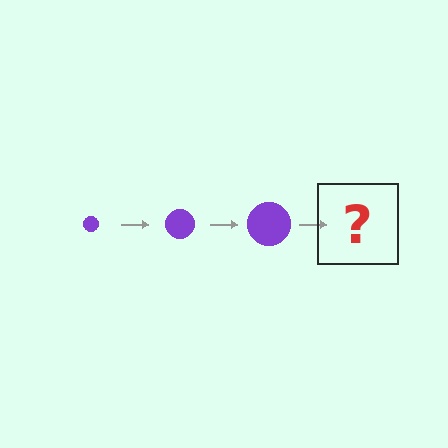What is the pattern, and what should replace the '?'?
The pattern is that the circle gets progressively larger each step. The '?' should be a purple circle, larger than the previous one.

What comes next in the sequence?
The next element should be a purple circle, larger than the previous one.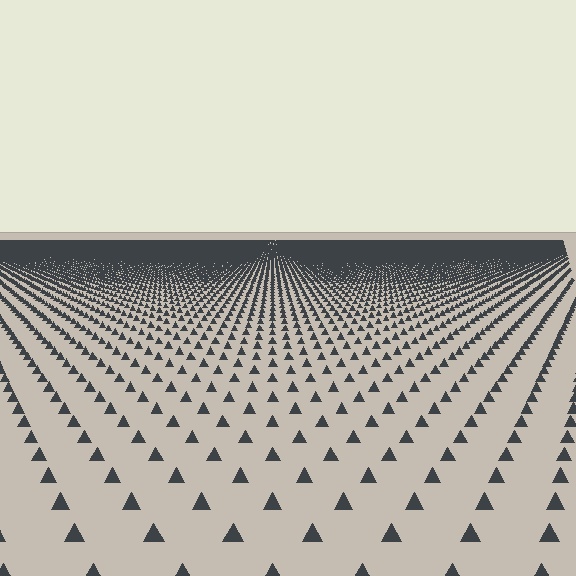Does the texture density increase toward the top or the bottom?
Density increases toward the top.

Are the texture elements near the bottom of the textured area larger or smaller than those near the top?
Larger. Near the bottom, elements are closer to the viewer and appear at a bigger on-screen size.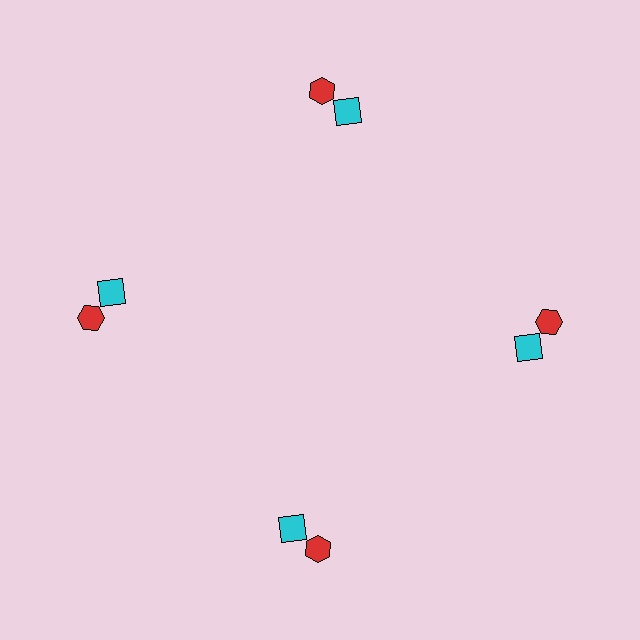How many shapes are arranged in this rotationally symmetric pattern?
There are 8 shapes, arranged in 4 groups of 2.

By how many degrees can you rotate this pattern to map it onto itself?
The pattern maps onto itself every 90 degrees of rotation.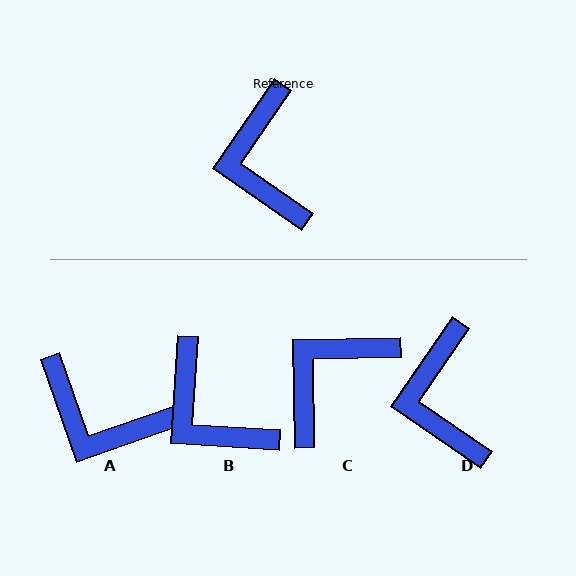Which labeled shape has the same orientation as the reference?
D.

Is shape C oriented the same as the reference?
No, it is off by about 54 degrees.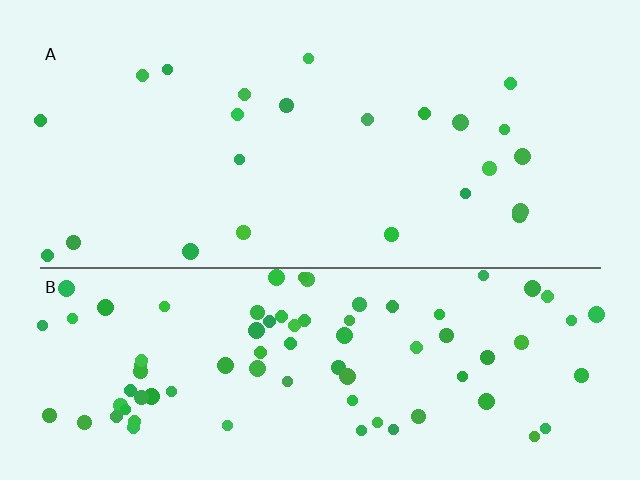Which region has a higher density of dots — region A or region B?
B (the bottom).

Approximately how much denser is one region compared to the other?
Approximately 3.5× — region B over region A.